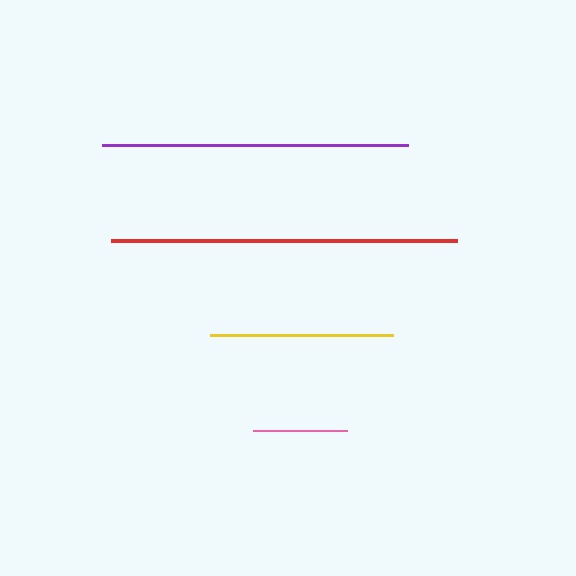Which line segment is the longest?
The red line is the longest at approximately 346 pixels.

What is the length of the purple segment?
The purple segment is approximately 306 pixels long.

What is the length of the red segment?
The red segment is approximately 346 pixels long.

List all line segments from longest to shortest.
From longest to shortest: red, purple, yellow, pink.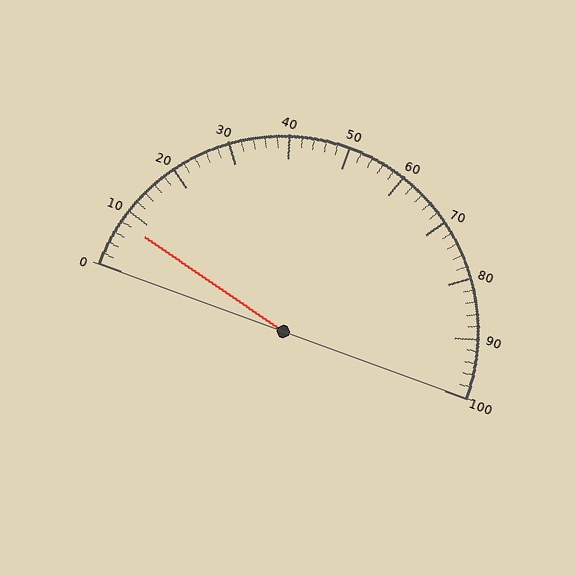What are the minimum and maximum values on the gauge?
The gauge ranges from 0 to 100.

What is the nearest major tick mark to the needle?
The nearest major tick mark is 10.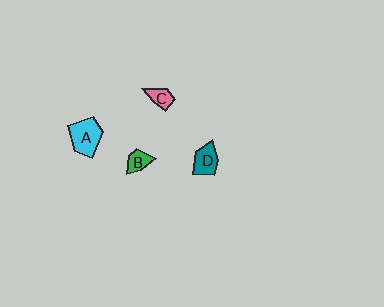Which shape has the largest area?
Shape A (cyan).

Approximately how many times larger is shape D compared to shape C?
Approximately 1.5 times.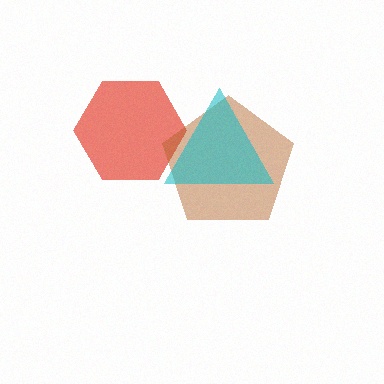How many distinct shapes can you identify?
There are 3 distinct shapes: a red hexagon, a brown pentagon, a cyan triangle.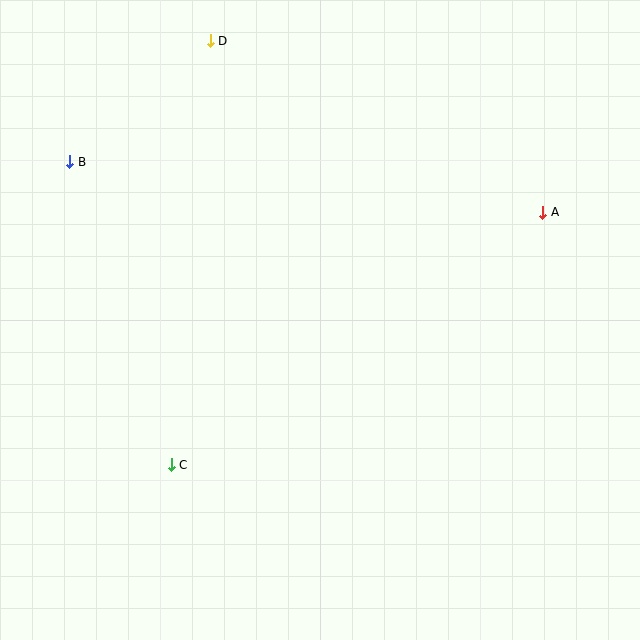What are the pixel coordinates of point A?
Point A is at (543, 212).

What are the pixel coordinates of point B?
Point B is at (70, 162).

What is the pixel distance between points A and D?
The distance between A and D is 374 pixels.